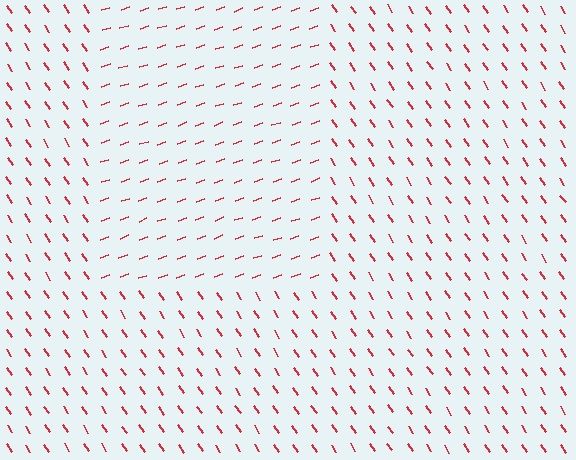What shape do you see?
I see a rectangle.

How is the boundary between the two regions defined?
The boundary is defined purely by a change in line orientation (approximately 75 degrees difference). All lines are the same color and thickness.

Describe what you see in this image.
The image is filled with small red line segments. A rectangle region in the image has lines oriented differently from the surrounding lines, creating a visible texture boundary.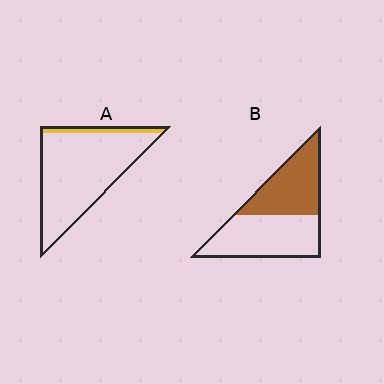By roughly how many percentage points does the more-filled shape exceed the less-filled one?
By roughly 35 percentage points (B over A).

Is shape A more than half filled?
No.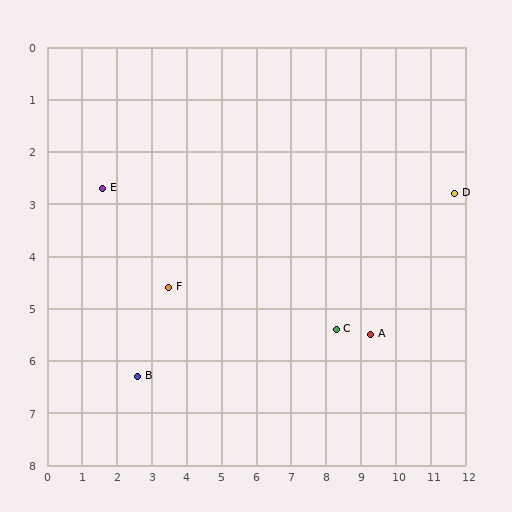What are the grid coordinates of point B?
Point B is at approximately (2.6, 6.3).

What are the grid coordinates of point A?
Point A is at approximately (9.3, 5.5).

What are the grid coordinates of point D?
Point D is at approximately (11.7, 2.8).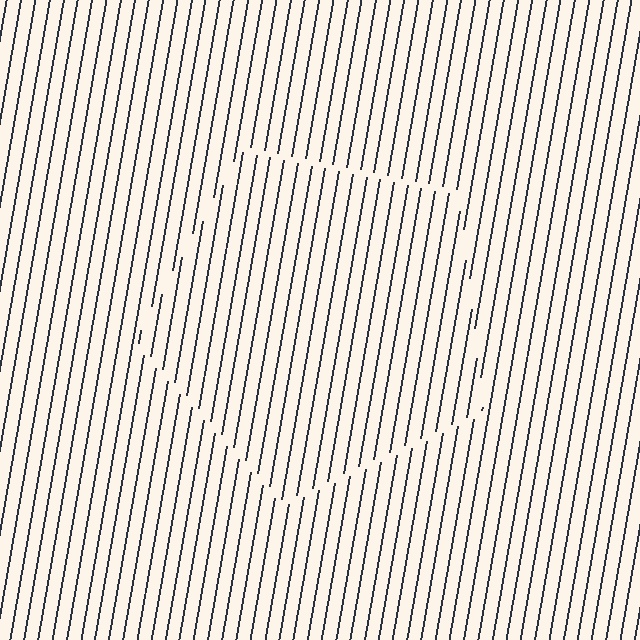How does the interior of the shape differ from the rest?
The interior of the shape contains the same grating, shifted by half a period — the contour is defined by the phase discontinuity where line-ends from the inner and outer gratings abut.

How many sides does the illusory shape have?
5 sides — the line-ends trace a pentagon.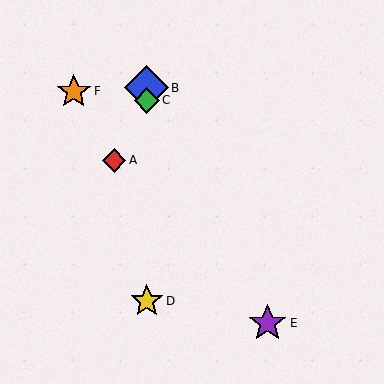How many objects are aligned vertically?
3 objects (B, C, D) are aligned vertically.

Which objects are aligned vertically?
Objects B, C, D are aligned vertically.